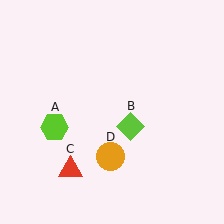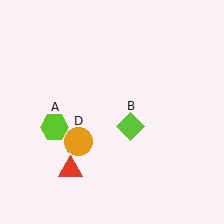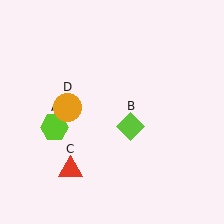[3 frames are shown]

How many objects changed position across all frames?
1 object changed position: orange circle (object D).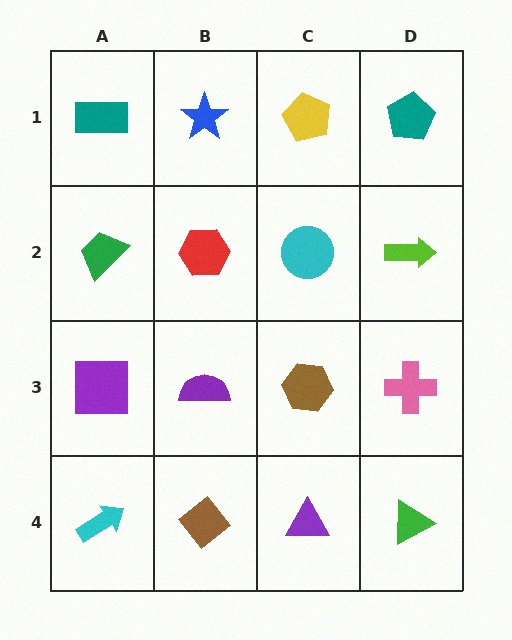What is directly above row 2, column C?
A yellow pentagon.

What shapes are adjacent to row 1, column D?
A lime arrow (row 2, column D), a yellow pentagon (row 1, column C).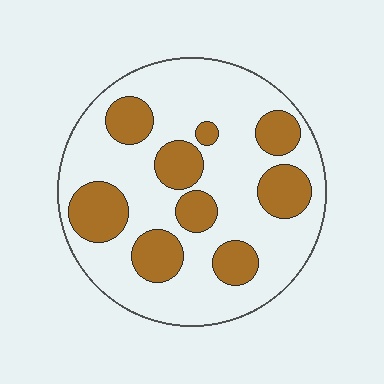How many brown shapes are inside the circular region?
9.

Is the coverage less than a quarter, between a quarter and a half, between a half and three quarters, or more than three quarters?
Between a quarter and a half.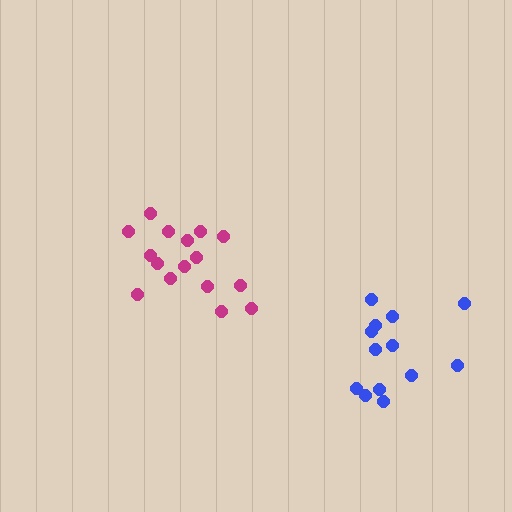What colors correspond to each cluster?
The clusters are colored: blue, magenta.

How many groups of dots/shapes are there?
There are 2 groups.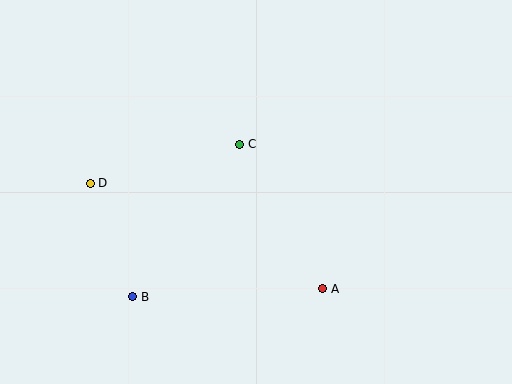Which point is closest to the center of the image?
Point C at (240, 144) is closest to the center.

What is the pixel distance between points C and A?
The distance between C and A is 167 pixels.